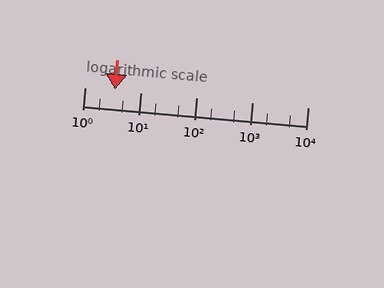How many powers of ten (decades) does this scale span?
The scale spans 4 decades, from 1 to 10000.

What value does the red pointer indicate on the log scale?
The pointer indicates approximately 3.5.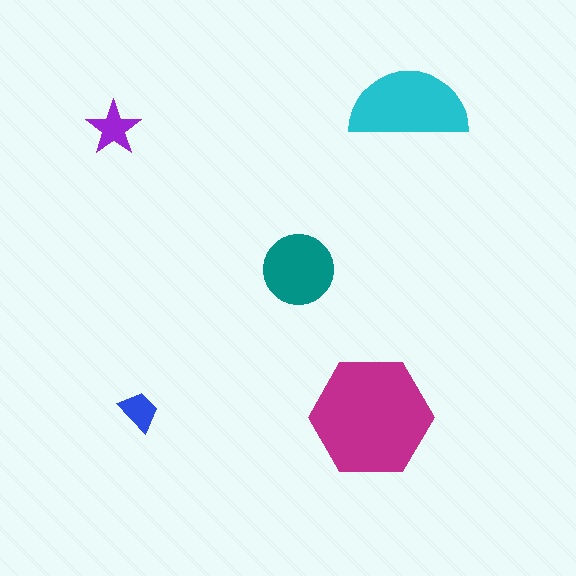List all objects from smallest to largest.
The blue trapezoid, the purple star, the teal circle, the cyan semicircle, the magenta hexagon.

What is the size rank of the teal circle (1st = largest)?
3rd.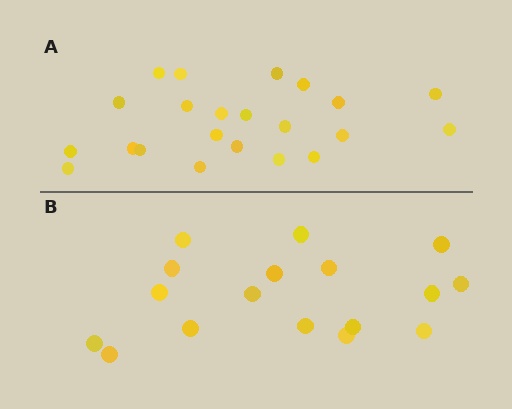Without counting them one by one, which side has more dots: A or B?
Region A (the top region) has more dots.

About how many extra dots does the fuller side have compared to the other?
Region A has about 5 more dots than region B.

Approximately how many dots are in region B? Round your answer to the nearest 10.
About 20 dots. (The exact count is 17, which rounds to 20.)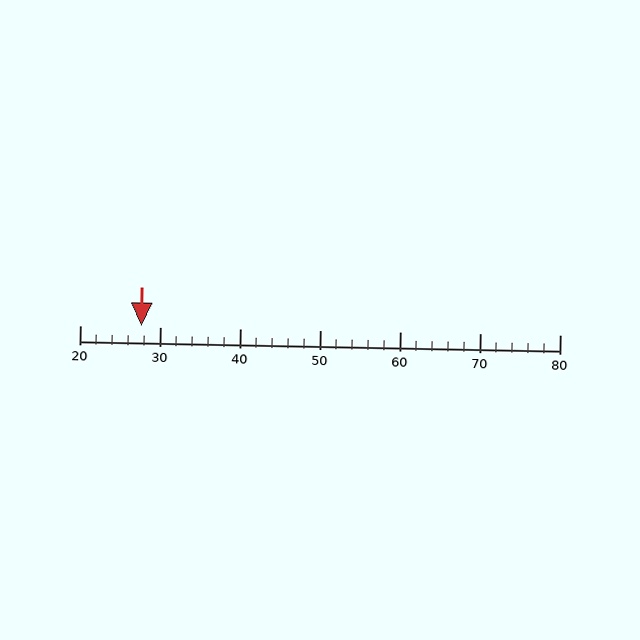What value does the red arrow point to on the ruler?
The red arrow points to approximately 28.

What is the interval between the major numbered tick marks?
The major tick marks are spaced 10 units apart.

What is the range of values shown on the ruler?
The ruler shows values from 20 to 80.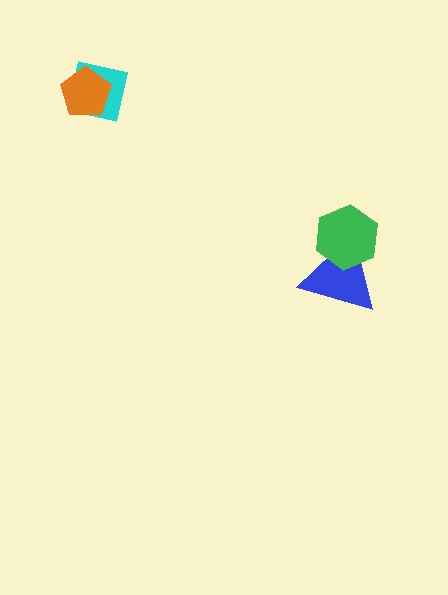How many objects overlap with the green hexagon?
1 object overlaps with the green hexagon.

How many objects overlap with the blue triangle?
1 object overlaps with the blue triangle.